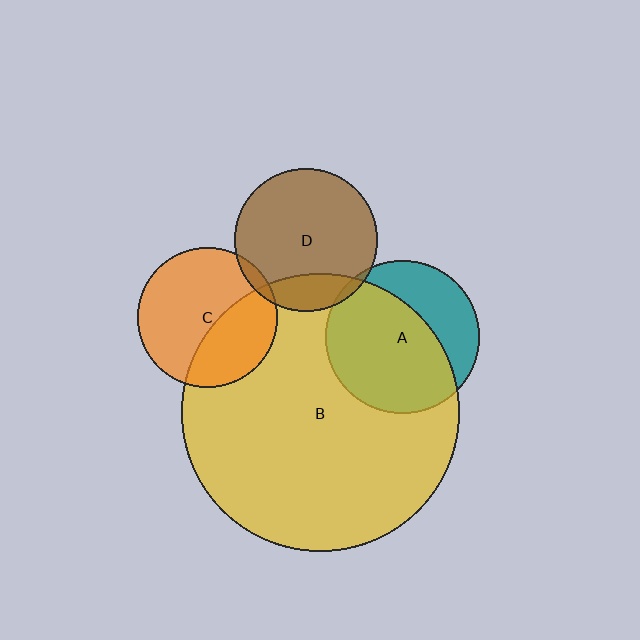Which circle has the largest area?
Circle B (yellow).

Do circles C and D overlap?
Yes.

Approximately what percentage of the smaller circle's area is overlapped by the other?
Approximately 5%.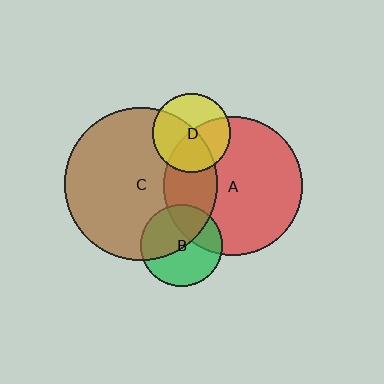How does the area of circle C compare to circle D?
Approximately 3.8 times.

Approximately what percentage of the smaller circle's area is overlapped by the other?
Approximately 50%.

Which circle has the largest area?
Circle C (brown).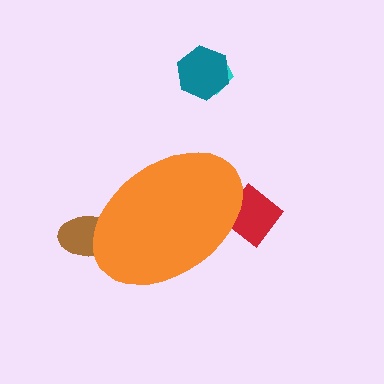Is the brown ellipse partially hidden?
Yes, the brown ellipse is partially hidden behind the orange ellipse.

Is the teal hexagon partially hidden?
No, the teal hexagon is fully visible.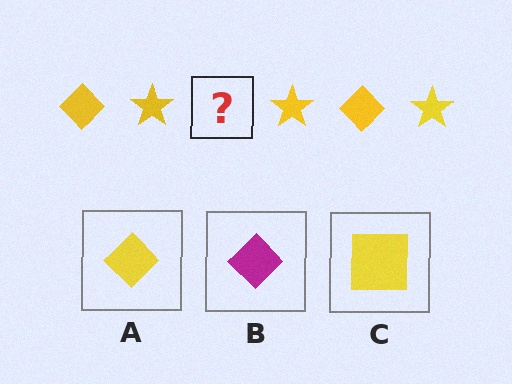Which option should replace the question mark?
Option A.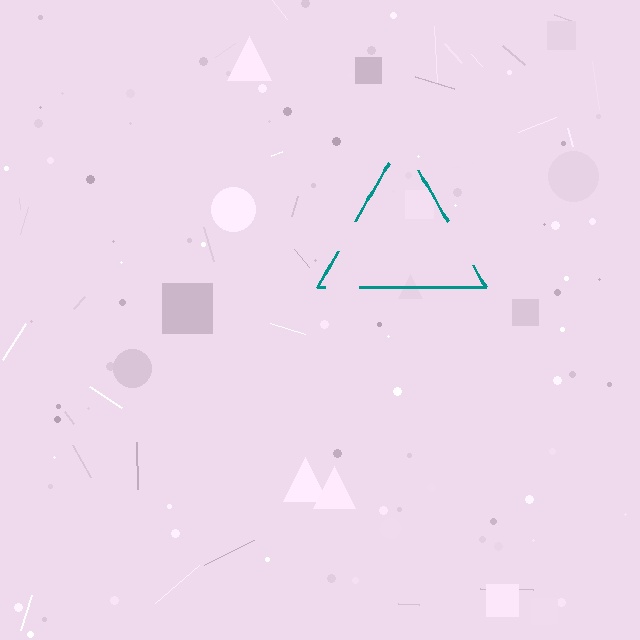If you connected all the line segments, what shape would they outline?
They would outline a triangle.